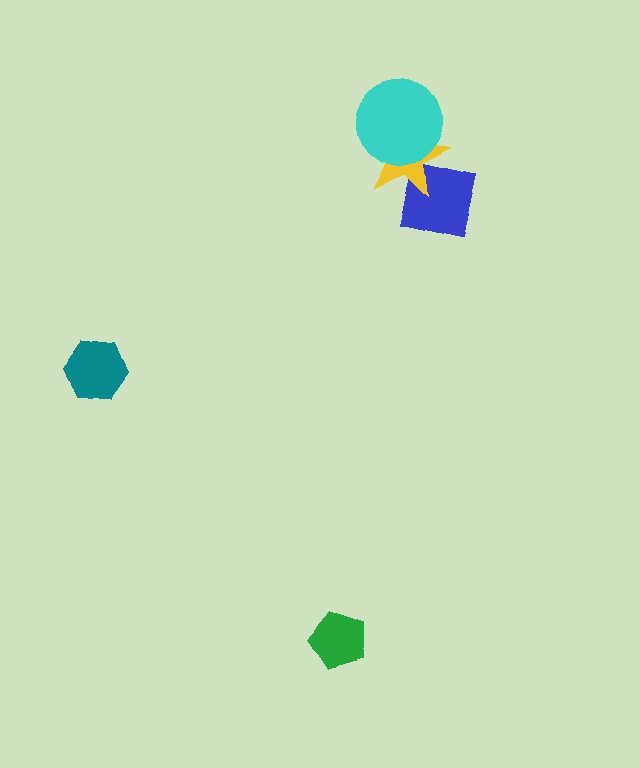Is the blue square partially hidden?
Yes, it is partially covered by another shape.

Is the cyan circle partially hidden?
No, no other shape covers it.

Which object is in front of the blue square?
The yellow star is in front of the blue square.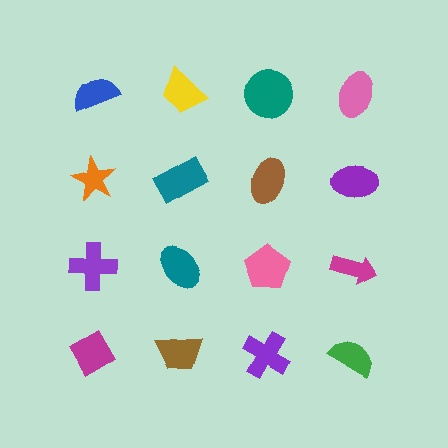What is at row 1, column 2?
A yellow trapezoid.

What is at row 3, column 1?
A purple cross.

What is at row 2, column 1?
An orange star.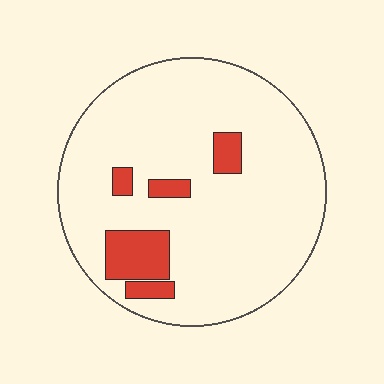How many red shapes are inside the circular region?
5.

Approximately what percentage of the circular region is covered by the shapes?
Approximately 10%.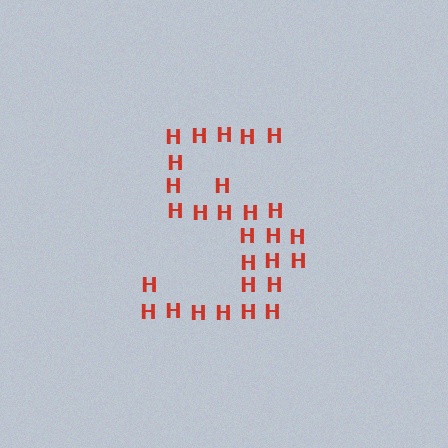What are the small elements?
The small elements are letter H's.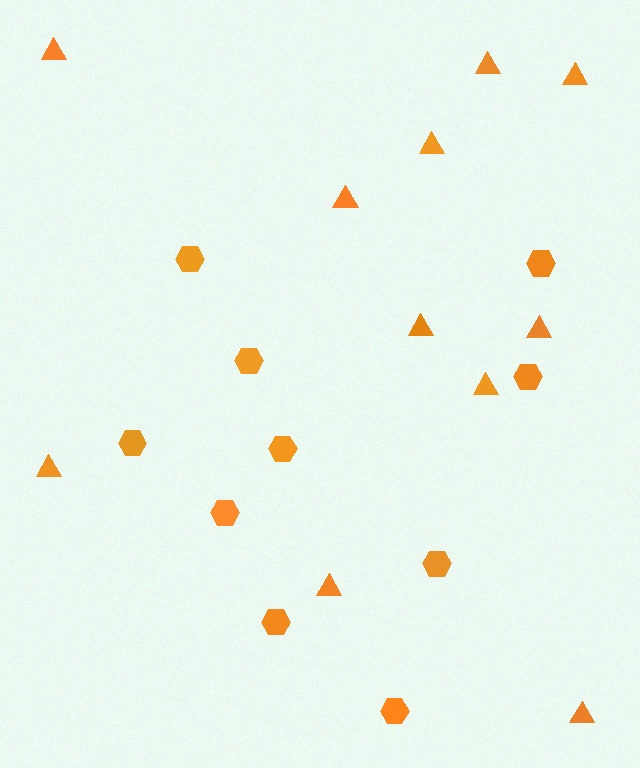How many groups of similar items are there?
There are 2 groups: one group of hexagons (10) and one group of triangles (11).